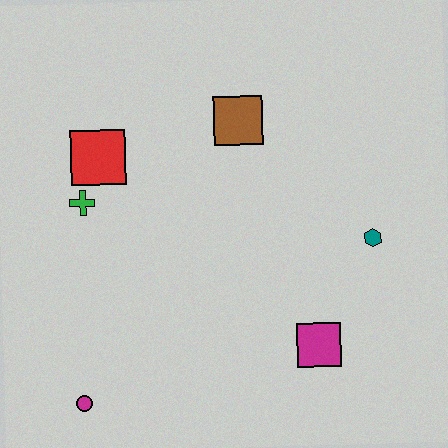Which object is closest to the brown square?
The red square is closest to the brown square.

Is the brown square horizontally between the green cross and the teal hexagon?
Yes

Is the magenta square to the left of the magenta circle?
No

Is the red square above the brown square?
No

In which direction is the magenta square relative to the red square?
The magenta square is to the right of the red square.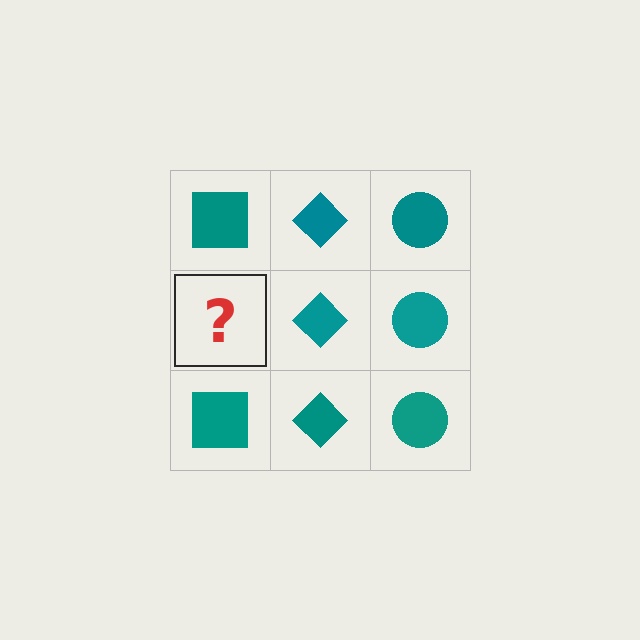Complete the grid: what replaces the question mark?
The question mark should be replaced with a teal square.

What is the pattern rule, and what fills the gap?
The rule is that each column has a consistent shape. The gap should be filled with a teal square.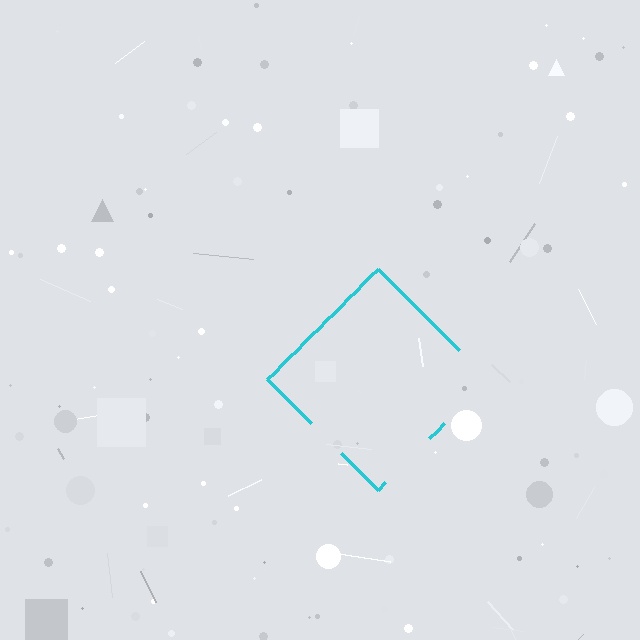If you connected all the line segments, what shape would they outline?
They would outline a diamond.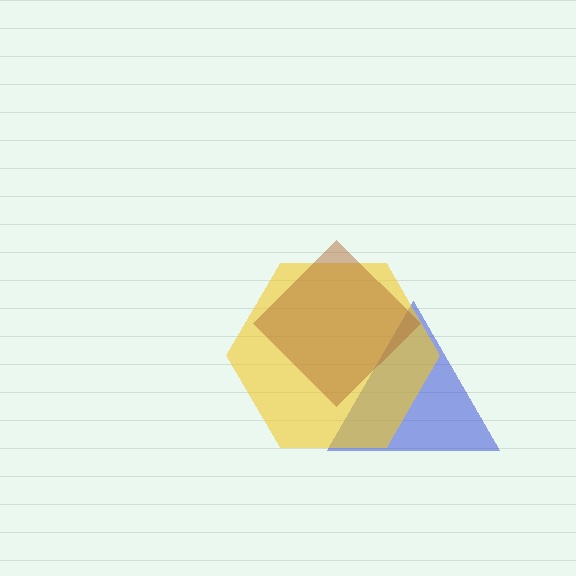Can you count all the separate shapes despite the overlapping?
Yes, there are 3 separate shapes.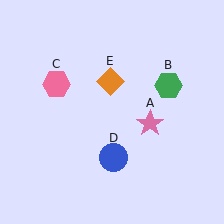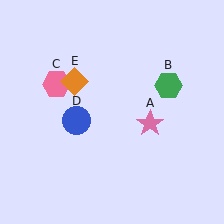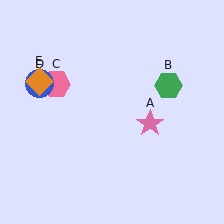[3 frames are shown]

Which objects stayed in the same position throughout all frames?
Pink star (object A) and green hexagon (object B) and pink hexagon (object C) remained stationary.